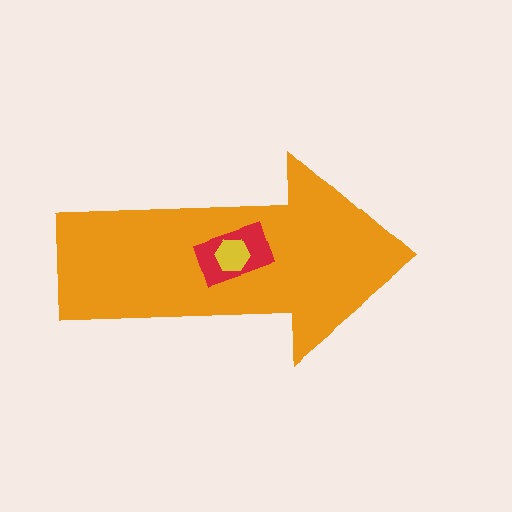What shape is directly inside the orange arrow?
The red rectangle.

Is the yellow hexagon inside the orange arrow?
Yes.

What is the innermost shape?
The yellow hexagon.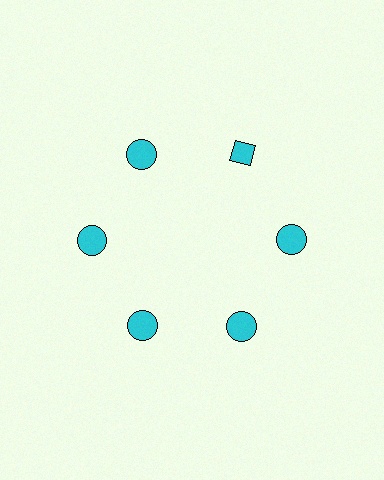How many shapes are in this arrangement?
There are 6 shapes arranged in a ring pattern.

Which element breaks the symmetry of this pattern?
The cyan diamond at roughly the 1 o'clock position breaks the symmetry. All other shapes are cyan circles.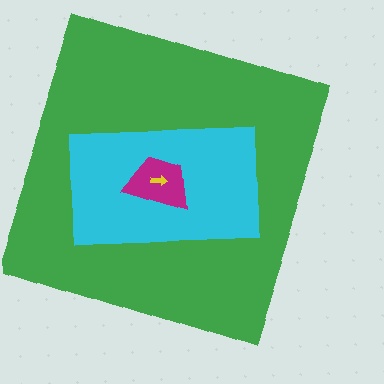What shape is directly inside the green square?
The cyan rectangle.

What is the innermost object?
The yellow arrow.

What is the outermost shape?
The green square.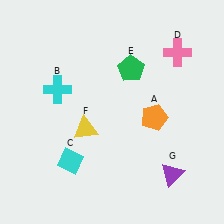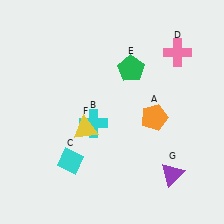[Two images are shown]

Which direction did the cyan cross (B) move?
The cyan cross (B) moved right.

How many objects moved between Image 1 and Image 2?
1 object moved between the two images.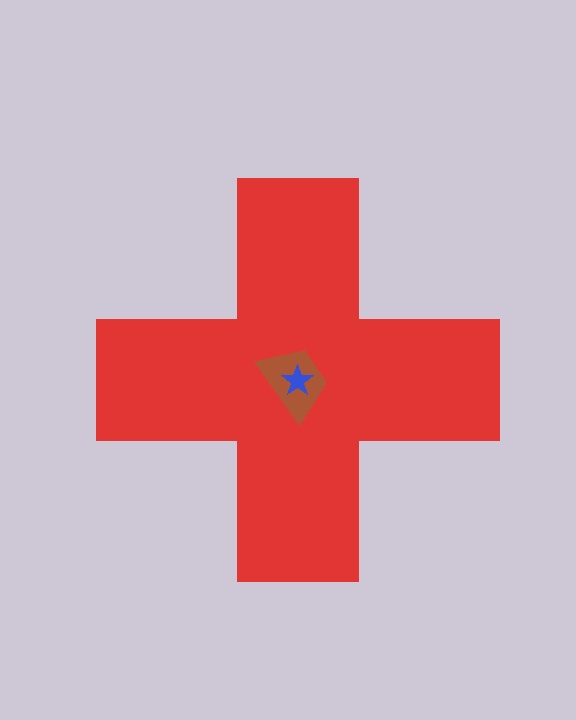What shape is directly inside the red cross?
The brown trapezoid.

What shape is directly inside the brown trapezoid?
The blue star.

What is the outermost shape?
The red cross.